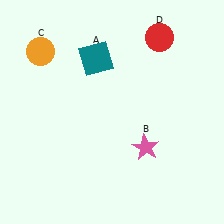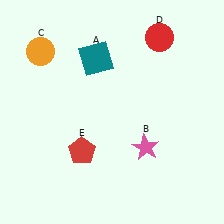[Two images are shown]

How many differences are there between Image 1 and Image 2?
There is 1 difference between the two images.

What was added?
A red pentagon (E) was added in Image 2.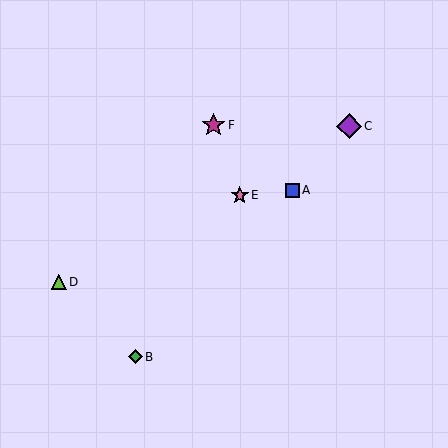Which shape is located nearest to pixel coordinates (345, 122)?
The purple diamond (labeled C) at (349, 126) is nearest to that location.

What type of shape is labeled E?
Shape E is a pink star.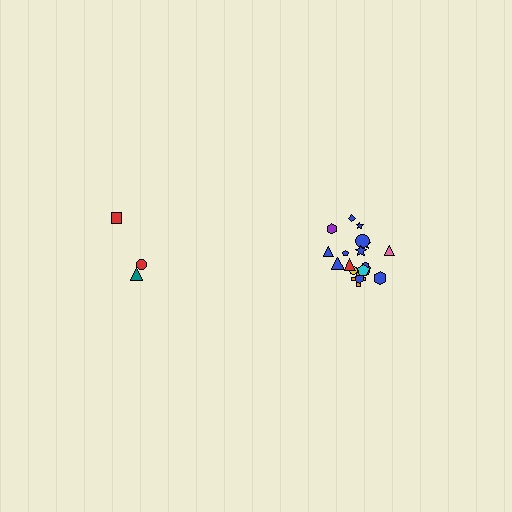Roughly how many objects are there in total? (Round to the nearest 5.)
Roughly 20 objects in total.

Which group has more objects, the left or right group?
The right group.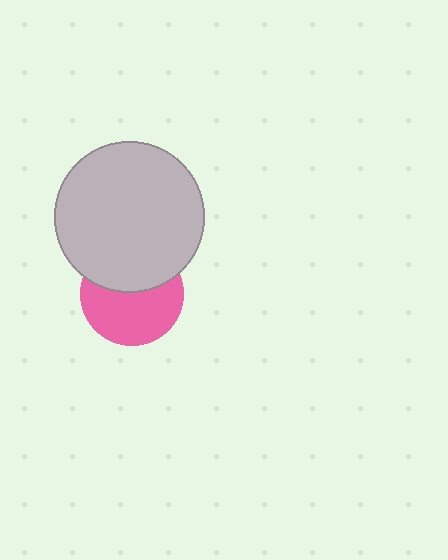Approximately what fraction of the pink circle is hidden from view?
Roughly 41% of the pink circle is hidden behind the light gray circle.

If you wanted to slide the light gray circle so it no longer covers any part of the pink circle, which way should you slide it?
Slide it up — that is the most direct way to separate the two shapes.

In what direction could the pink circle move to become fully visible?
The pink circle could move down. That would shift it out from behind the light gray circle entirely.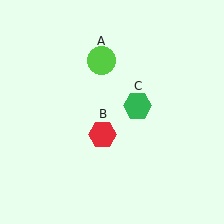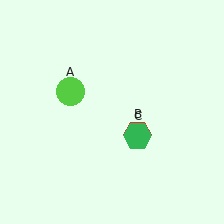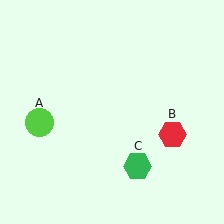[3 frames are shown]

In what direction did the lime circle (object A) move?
The lime circle (object A) moved down and to the left.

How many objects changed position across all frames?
3 objects changed position: lime circle (object A), red hexagon (object B), green hexagon (object C).